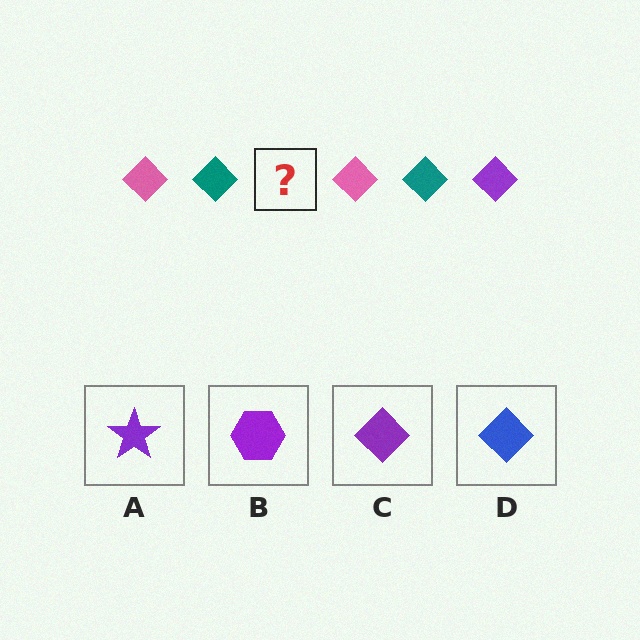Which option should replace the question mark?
Option C.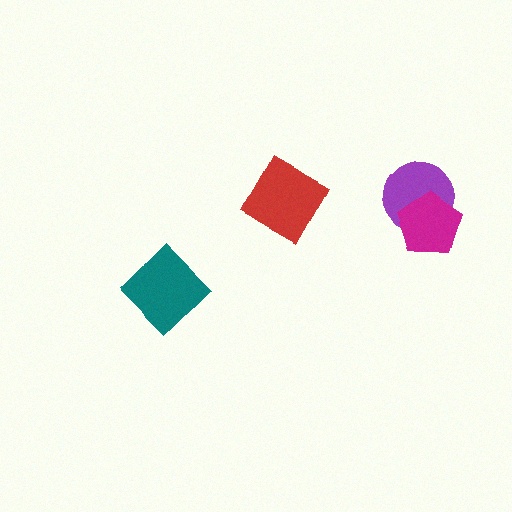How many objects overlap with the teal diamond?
0 objects overlap with the teal diamond.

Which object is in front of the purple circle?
The magenta pentagon is in front of the purple circle.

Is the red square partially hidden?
No, no other shape covers it.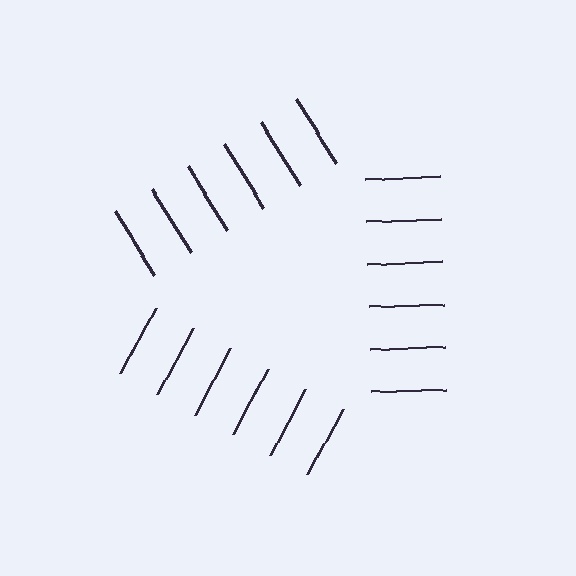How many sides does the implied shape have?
3 sides — the line-ends trace a triangle.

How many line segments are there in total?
18 — 6 along each of the 3 edges.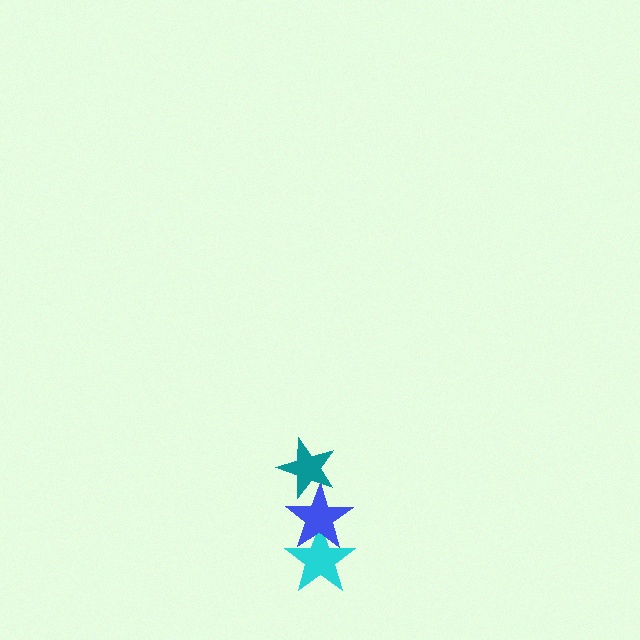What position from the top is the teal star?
The teal star is 1st from the top.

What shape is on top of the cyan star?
The blue star is on top of the cyan star.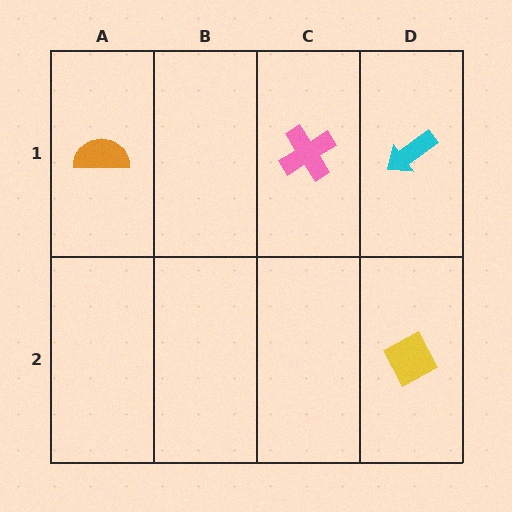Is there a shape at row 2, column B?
No, that cell is empty.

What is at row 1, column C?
A pink cross.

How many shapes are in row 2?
1 shape.